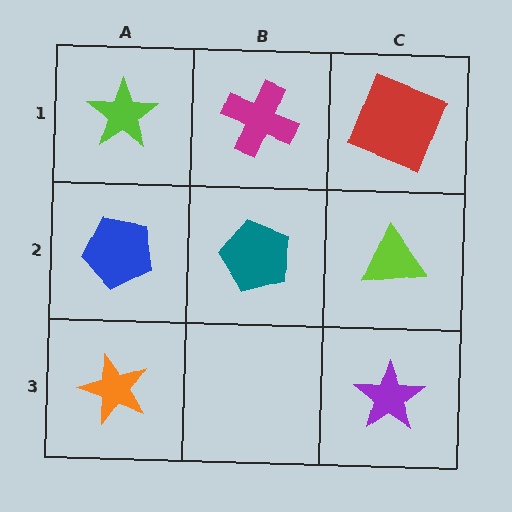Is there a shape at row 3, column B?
No, that cell is empty.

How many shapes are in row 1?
3 shapes.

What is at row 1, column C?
A red square.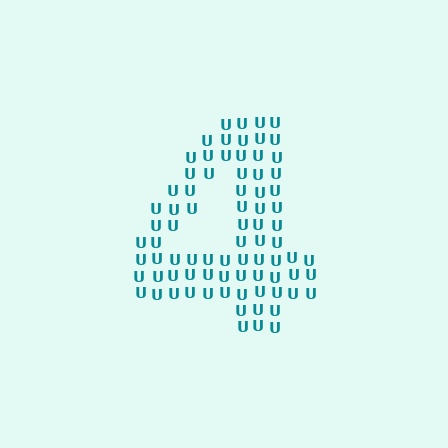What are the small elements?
The small elements are letter U's.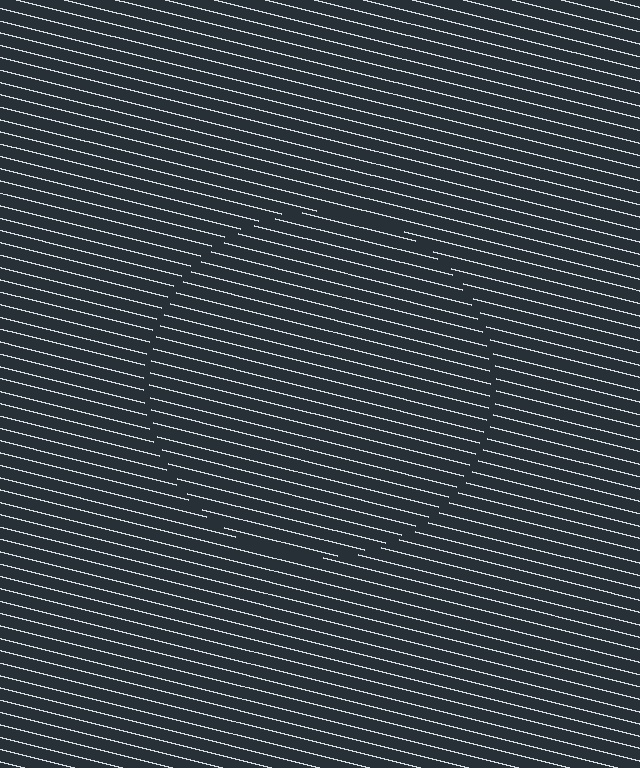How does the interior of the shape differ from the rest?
The interior of the shape contains the same grating, shifted by half a period — the contour is defined by the phase discontinuity where line-ends from the inner and outer gratings abut.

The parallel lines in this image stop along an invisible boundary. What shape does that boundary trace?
An illusory circle. The interior of the shape contains the same grating, shifted by half a period — the contour is defined by the phase discontinuity where line-ends from the inner and outer gratings abut.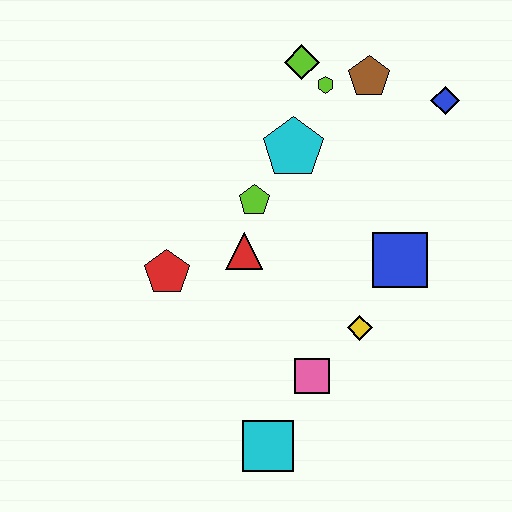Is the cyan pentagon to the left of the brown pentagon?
Yes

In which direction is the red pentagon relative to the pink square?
The red pentagon is to the left of the pink square.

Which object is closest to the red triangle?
The lime pentagon is closest to the red triangle.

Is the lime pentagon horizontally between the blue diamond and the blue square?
No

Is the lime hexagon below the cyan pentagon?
No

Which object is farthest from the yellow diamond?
The lime diamond is farthest from the yellow diamond.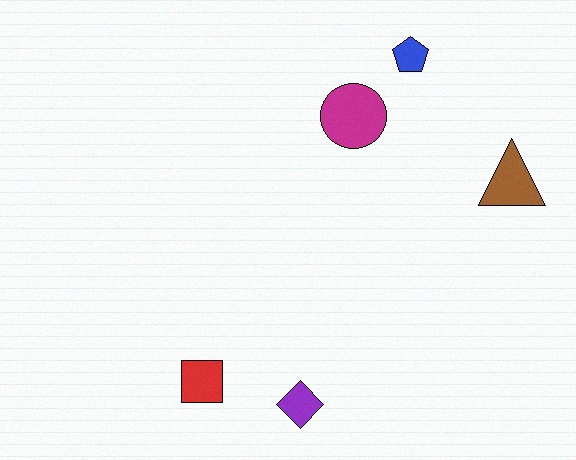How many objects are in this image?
There are 5 objects.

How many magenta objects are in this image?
There is 1 magenta object.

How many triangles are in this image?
There is 1 triangle.